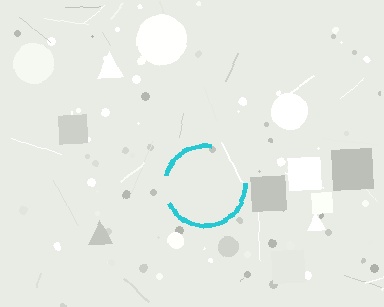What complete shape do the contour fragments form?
The contour fragments form a circle.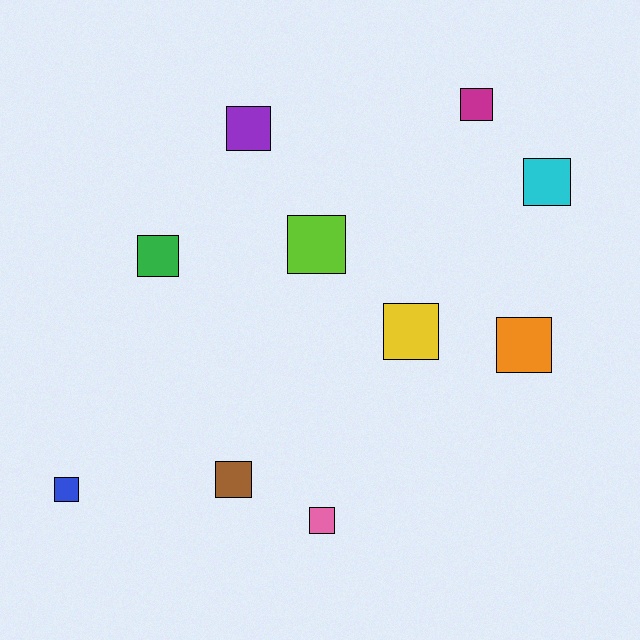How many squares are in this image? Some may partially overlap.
There are 10 squares.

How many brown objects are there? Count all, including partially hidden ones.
There is 1 brown object.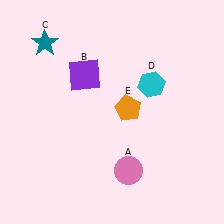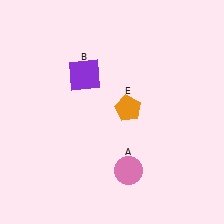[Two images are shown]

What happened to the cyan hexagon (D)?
The cyan hexagon (D) was removed in Image 2. It was in the top-right area of Image 1.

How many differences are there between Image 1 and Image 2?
There are 2 differences between the two images.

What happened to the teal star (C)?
The teal star (C) was removed in Image 2. It was in the top-left area of Image 1.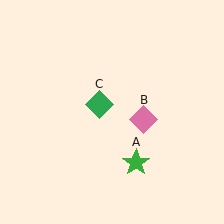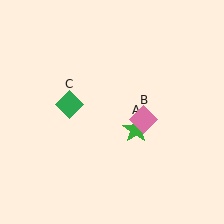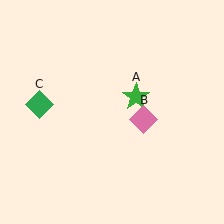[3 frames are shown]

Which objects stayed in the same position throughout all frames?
Pink diamond (object B) remained stationary.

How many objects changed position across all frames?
2 objects changed position: green star (object A), green diamond (object C).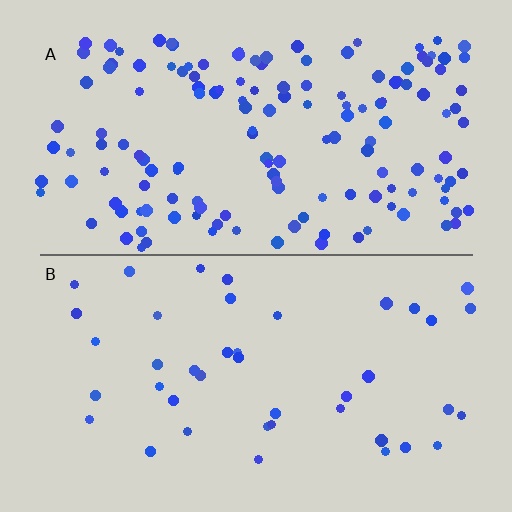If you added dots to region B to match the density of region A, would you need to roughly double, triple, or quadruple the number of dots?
Approximately quadruple.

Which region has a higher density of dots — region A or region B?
A (the top).